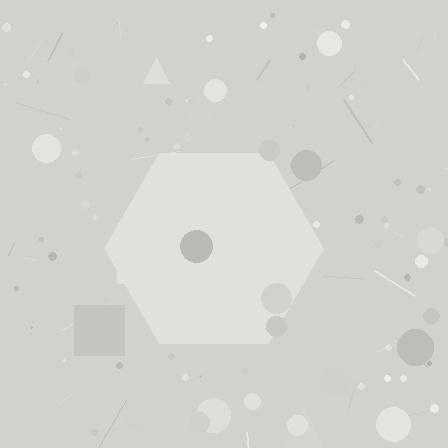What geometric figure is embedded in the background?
A hexagon is embedded in the background.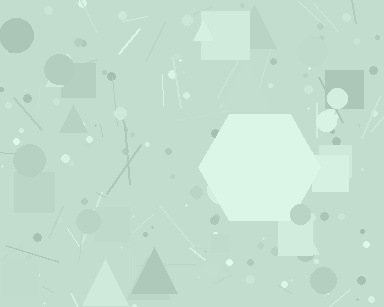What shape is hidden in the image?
A hexagon is hidden in the image.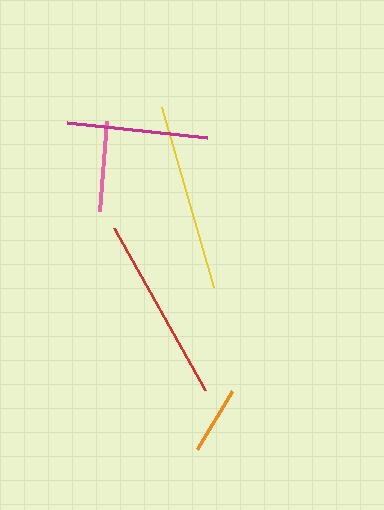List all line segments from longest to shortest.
From longest to shortest: yellow, red, magenta, pink, orange.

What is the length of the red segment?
The red segment is approximately 186 pixels long.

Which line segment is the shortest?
The orange line is the shortest at approximately 67 pixels.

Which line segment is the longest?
The yellow line is the longest at approximately 187 pixels.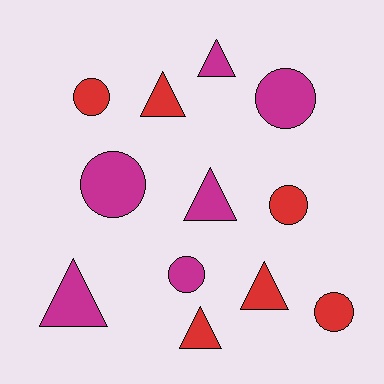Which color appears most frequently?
Magenta, with 6 objects.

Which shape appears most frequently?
Circle, with 6 objects.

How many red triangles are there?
There are 3 red triangles.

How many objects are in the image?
There are 12 objects.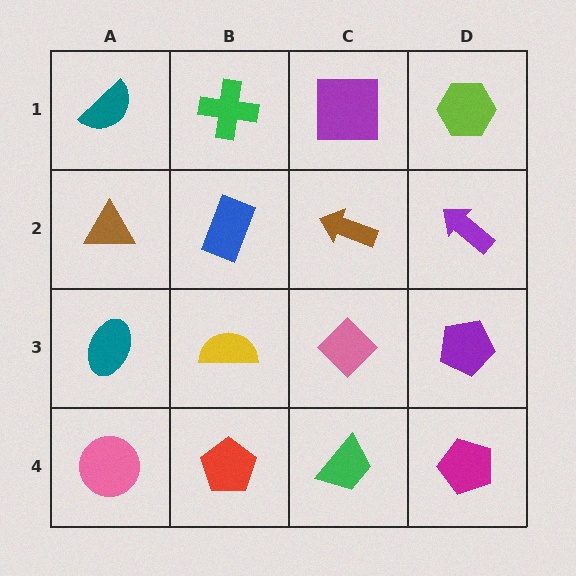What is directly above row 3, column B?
A blue rectangle.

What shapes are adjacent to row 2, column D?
A lime hexagon (row 1, column D), a purple pentagon (row 3, column D), a brown arrow (row 2, column C).